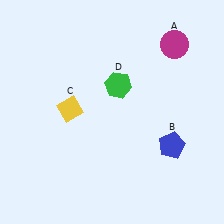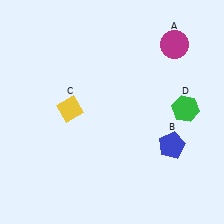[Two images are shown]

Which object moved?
The green hexagon (D) moved right.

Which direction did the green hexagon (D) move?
The green hexagon (D) moved right.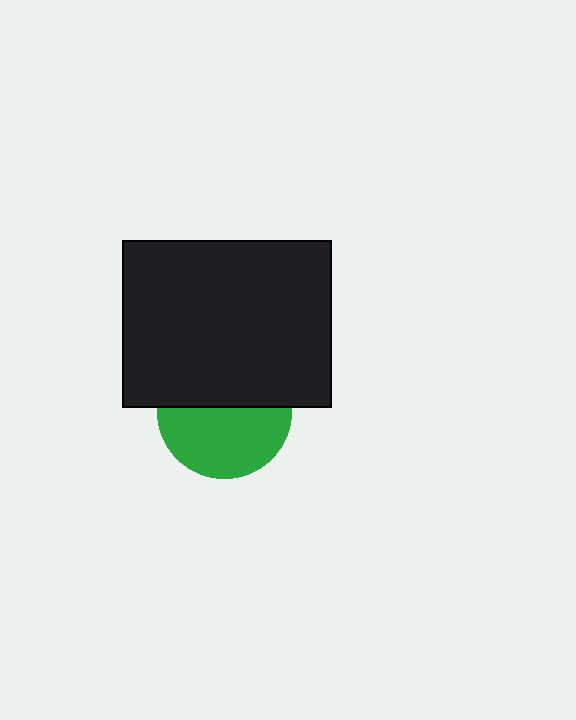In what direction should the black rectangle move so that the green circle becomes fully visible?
The black rectangle should move up. That is the shortest direction to clear the overlap and leave the green circle fully visible.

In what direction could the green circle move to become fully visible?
The green circle could move down. That would shift it out from behind the black rectangle entirely.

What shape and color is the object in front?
The object in front is a black rectangle.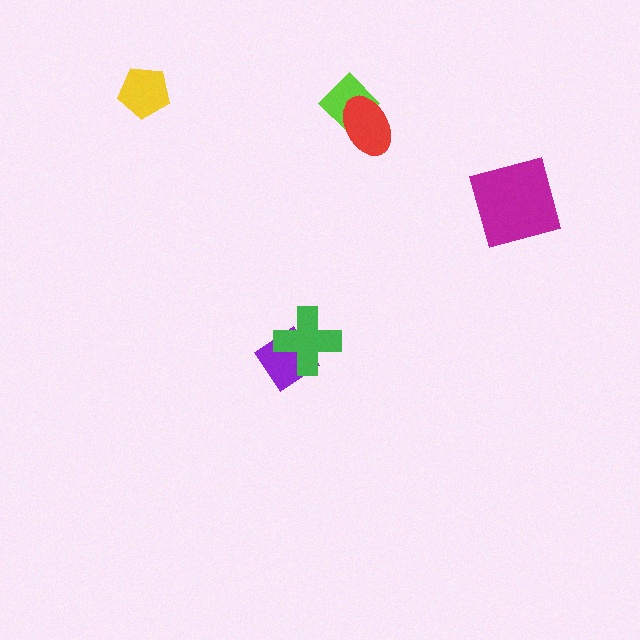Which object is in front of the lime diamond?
The red ellipse is in front of the lime diamond.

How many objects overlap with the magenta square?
0 objects overlap with the magenta square.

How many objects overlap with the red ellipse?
1 object overlaps with the red ellipse.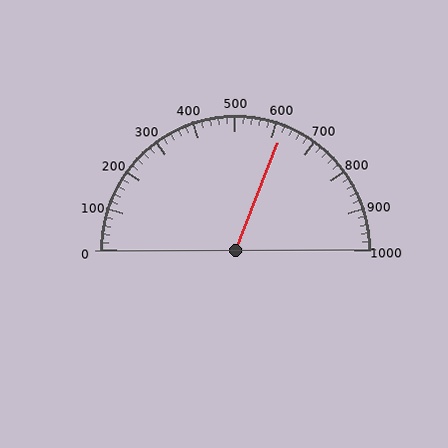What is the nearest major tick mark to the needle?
The nearest major tick mark is 600.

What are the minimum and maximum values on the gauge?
The gauge ranges from 0 to 1000.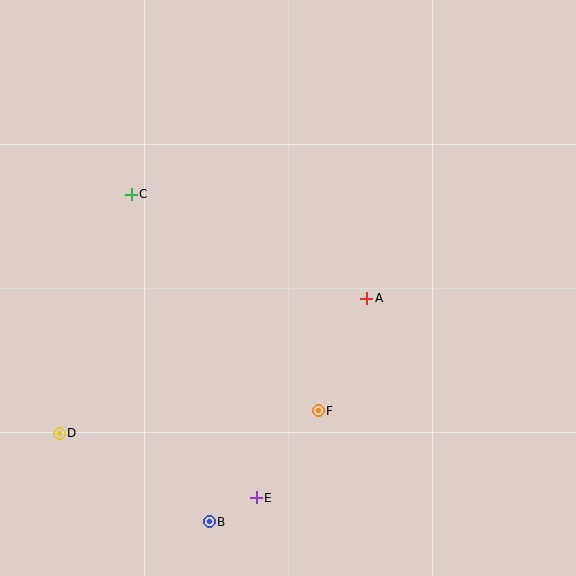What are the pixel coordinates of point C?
Point C is at (131, 194).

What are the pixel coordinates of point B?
Point B is at (209, 522).